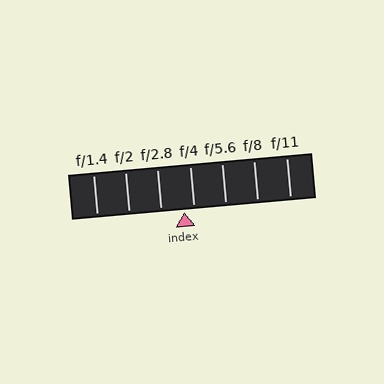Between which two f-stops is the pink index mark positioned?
The index mark is between f/2.8 and f/4.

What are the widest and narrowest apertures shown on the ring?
The widest aperture shown is f/1.4 and the narrowest is f/11.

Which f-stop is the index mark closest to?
The index mark is closest to f/4.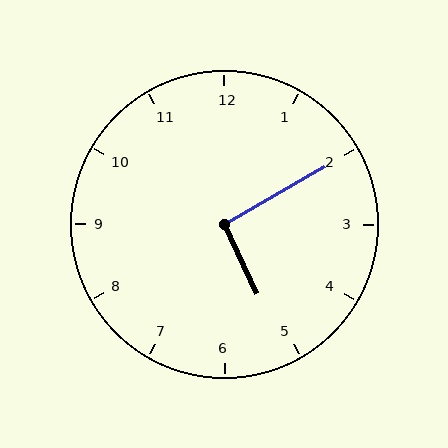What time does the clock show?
5:10.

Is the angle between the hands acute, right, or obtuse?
It is right.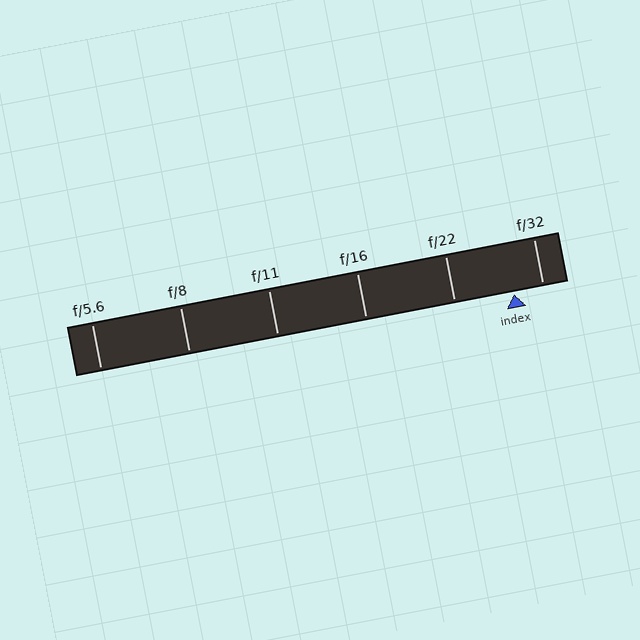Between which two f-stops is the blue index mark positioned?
The index mark is between f/22 and f/32.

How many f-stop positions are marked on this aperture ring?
There are 6 f-stop positions marked.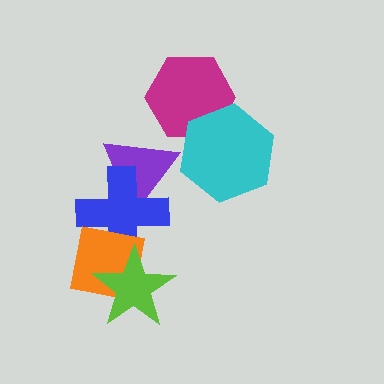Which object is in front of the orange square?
The lime star is in front of the orange square.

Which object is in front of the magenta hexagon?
The cyan hexagon is in front of the magenta hexagon.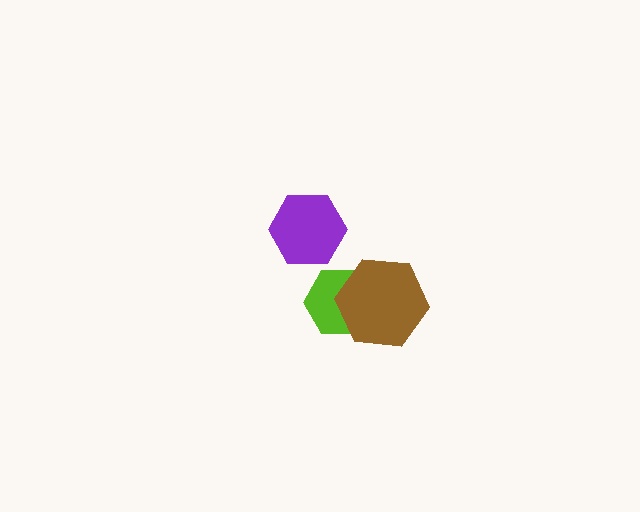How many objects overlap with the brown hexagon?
1 object overlaps with the brown hexagon.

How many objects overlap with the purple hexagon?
0 objects overlap with the purple hexagon.